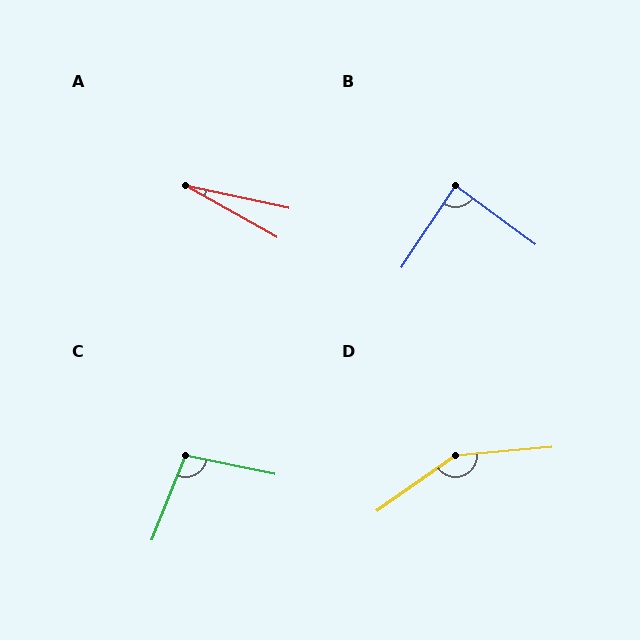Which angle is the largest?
D, at approximately 150 degrees.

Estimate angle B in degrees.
Approximately 87 degrees.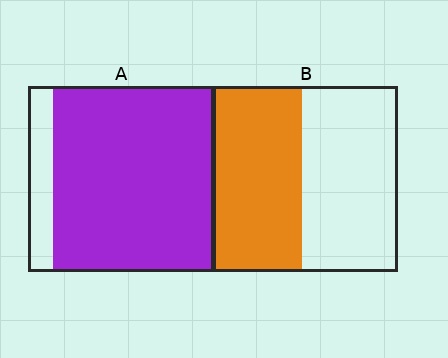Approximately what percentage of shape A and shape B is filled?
A is approximately 85% and B is approximately 50%.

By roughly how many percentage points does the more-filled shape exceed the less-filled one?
By roughly 40 percentage points (A over B).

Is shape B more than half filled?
Roughly half.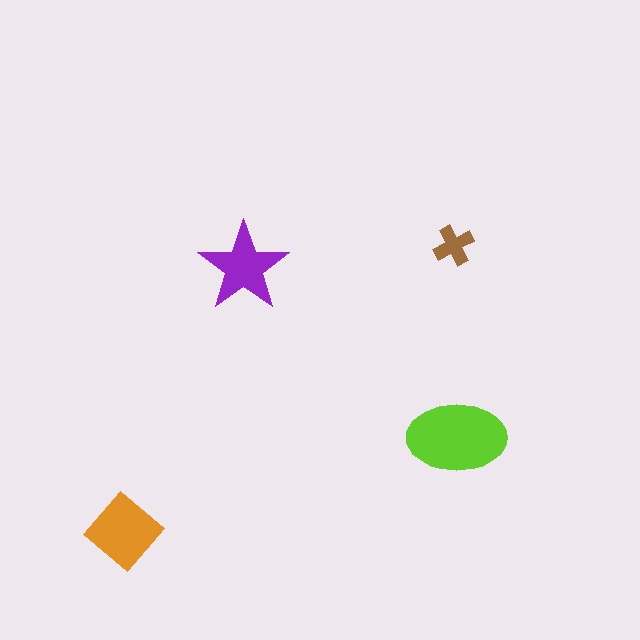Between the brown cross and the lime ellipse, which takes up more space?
The lime ellipse.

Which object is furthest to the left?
The orange diamond is leftmost.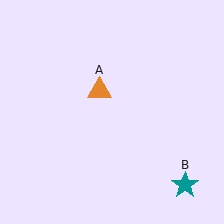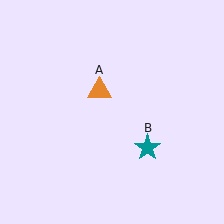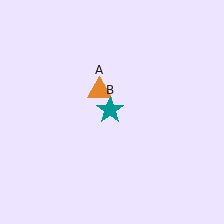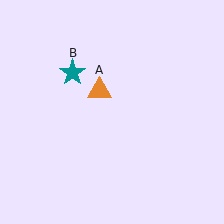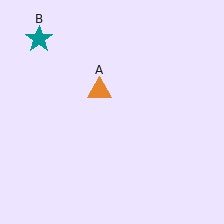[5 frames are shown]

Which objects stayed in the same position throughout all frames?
Orange triangle (object A) remained stationary.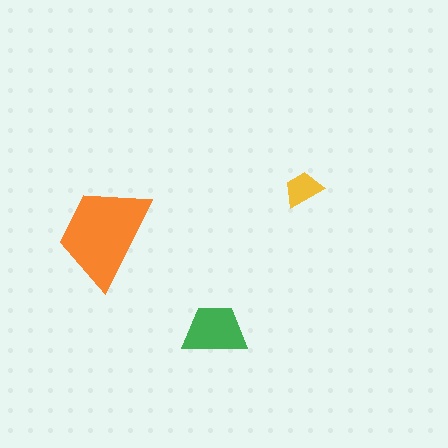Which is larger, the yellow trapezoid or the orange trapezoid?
The orange one.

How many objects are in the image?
There are 3 objects in the image.